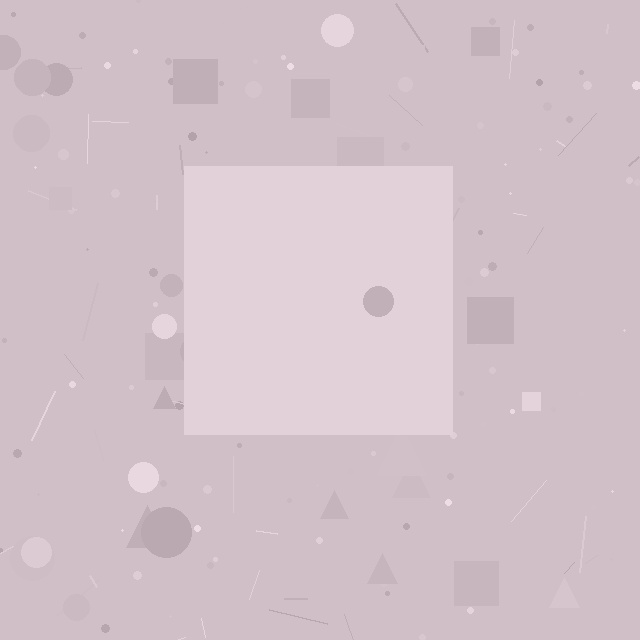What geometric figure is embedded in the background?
A square is embedded in the background.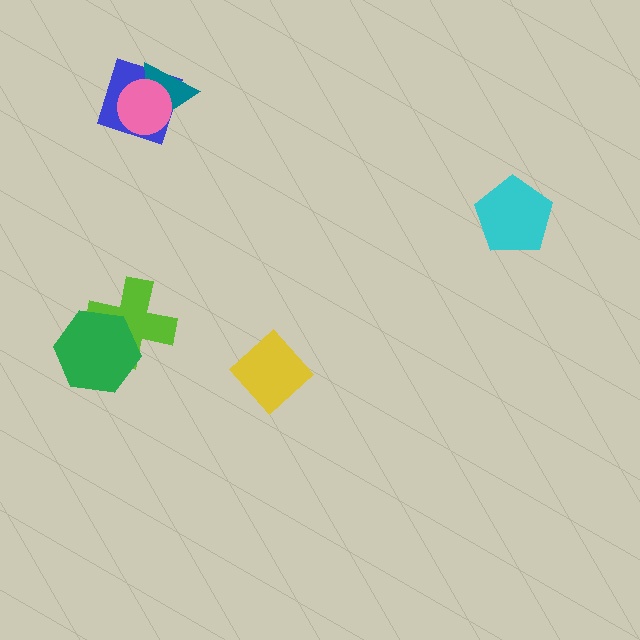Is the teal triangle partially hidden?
Yes, it is partially covered by another shape.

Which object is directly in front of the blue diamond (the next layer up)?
The teal triangle is directly in front of the blue diamond.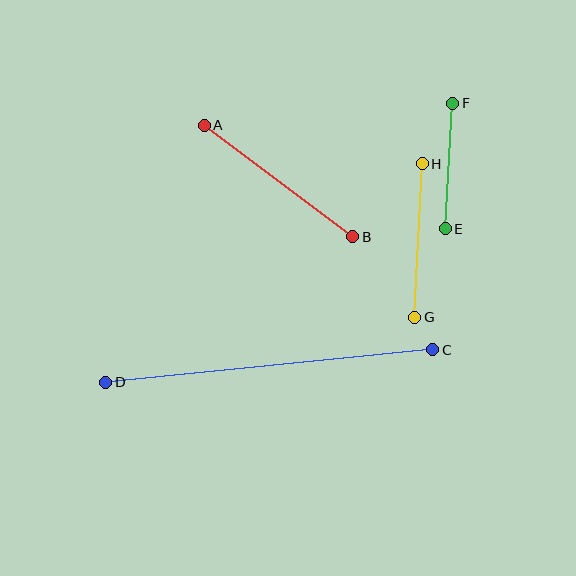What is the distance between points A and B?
The distance is approximately 186 pixels.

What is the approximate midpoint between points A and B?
The midpoint is at approximately (279, 181) pixels.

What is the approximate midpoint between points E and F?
The midpoint is at approximately (449, 166) pixels.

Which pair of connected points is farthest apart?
Points C and D are farthest apart.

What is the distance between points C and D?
The distance is approximately 329 pixels.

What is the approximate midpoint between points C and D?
The midpoint is at approximately (269, 366) pixels.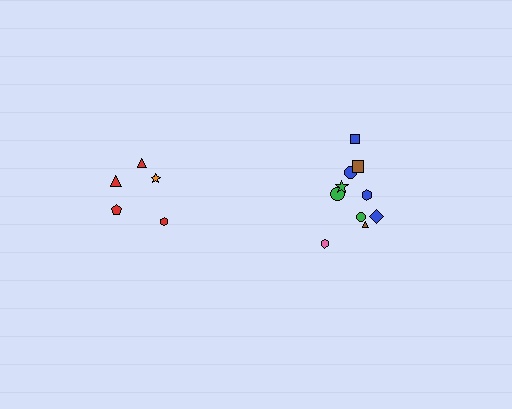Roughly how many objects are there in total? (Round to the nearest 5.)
Roughly 15 objects in total.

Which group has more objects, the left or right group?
The right group.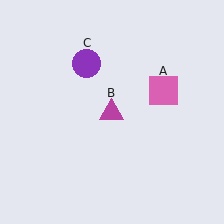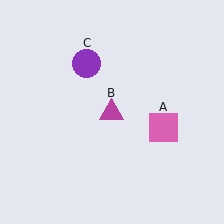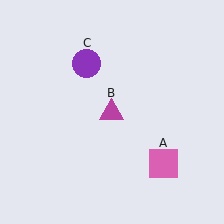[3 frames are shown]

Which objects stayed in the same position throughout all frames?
Magenta triangle (object B) and purple circle (object C) remained stationary.